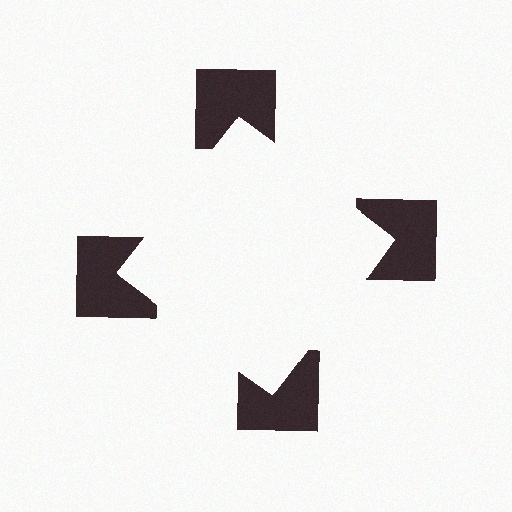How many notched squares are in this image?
There are 4 — one at each vertex of the illusory square.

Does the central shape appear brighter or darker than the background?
It typically appears slightly brighter than the background, even though no actual brightness change is drawn.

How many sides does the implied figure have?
4 sides.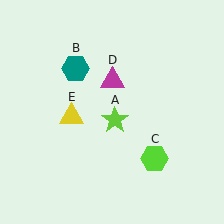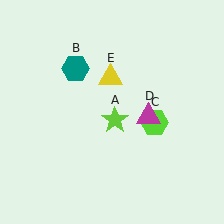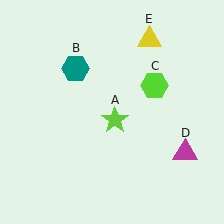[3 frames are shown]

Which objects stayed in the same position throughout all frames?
Lime star (object A) and teal hexagon (object B) remained stationary.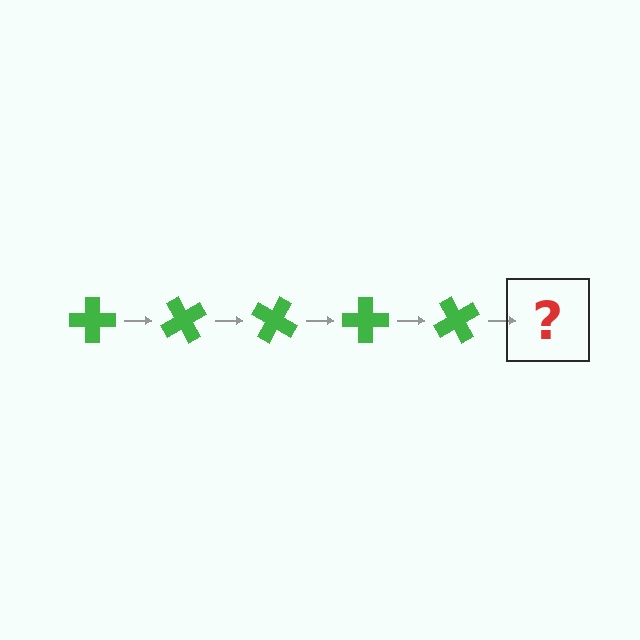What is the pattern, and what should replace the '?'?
The pattern is that the cross rotates 60 degrees each step. The '?' should be a green cross rotated 300 degrees.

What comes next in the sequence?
The next element should be a green cross rotated 300 degrees.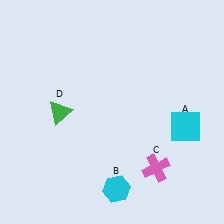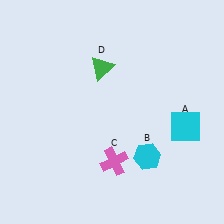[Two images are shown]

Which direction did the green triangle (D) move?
The green triangle (D) moved up.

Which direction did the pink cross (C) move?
The pink cross (C) moved left.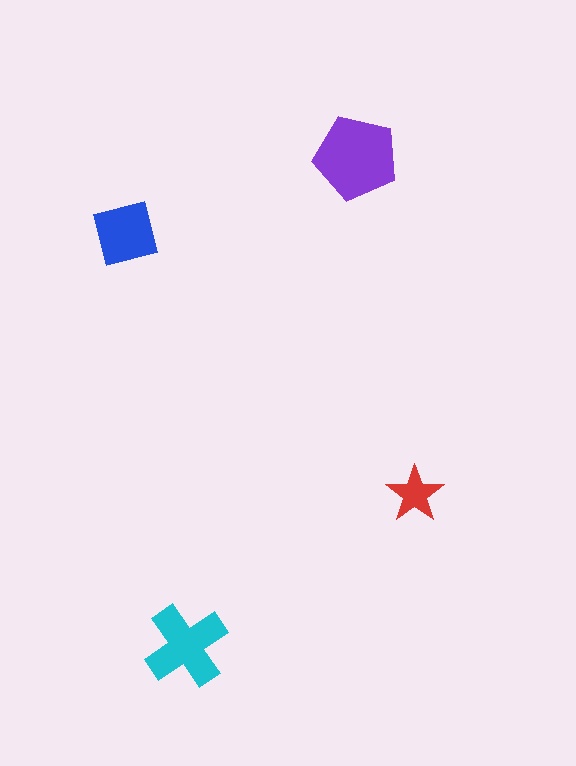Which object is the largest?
The purple pentagon.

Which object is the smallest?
The red star.